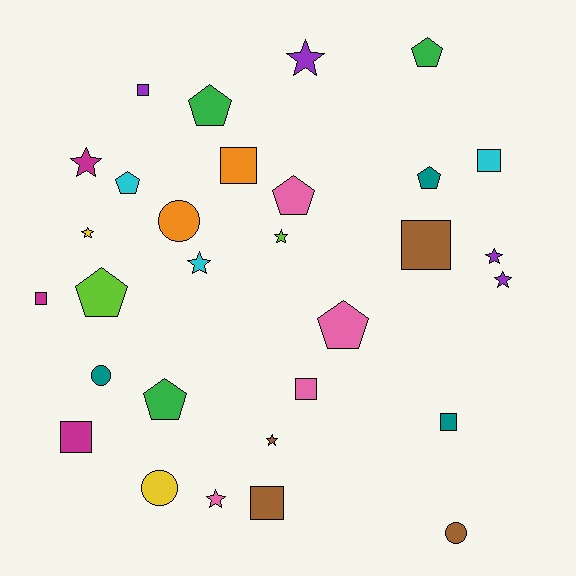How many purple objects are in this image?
There are 4 purple objects.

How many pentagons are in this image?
There are 8 pentagons.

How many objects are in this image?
There are 30 objects.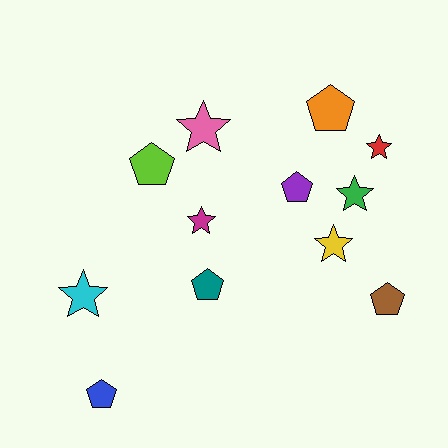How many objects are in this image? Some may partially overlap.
There are 12 objects.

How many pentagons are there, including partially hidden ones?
There are 6 pentagons.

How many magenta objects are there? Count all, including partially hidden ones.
There is 1 magenta object.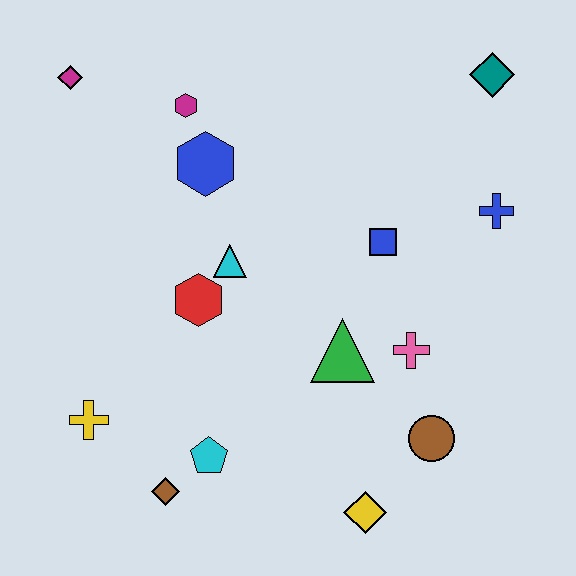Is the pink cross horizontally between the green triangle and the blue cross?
Yes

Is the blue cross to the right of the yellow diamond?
Yes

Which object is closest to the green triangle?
The pink cross is closest to the green triangle.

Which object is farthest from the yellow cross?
The teal diamond is farthest from the yellow cross.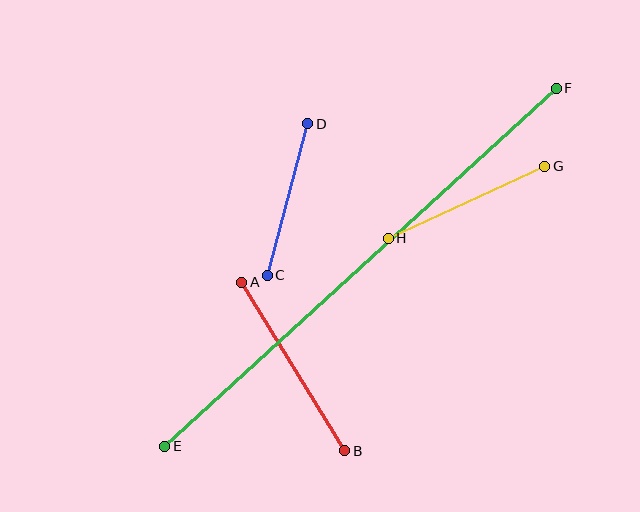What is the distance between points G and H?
The distance is approximately 173 pixels.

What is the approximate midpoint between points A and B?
The midpoint is at approximately (293, 367) pixels.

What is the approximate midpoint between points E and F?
The midpoint is at approximately (360, 267) pixels.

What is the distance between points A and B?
The distance is approximately 197 pixels.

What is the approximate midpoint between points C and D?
The midpoint is at approximately (287, 200) pixels.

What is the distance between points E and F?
The distance is approximately 530 pixels.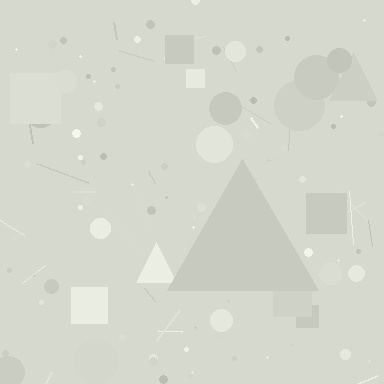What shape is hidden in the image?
A triangle is hidden in the image.